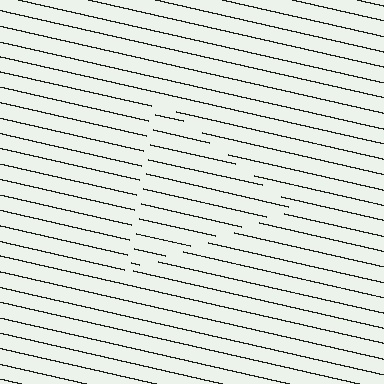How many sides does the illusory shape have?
3 sides — the line-ends trace a triangle.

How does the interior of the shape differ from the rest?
The interior of the shape contains the same grating, shifted by half a period — the contour is defined by the phase discontinuity where line-ends from the inner and outer gratings abut.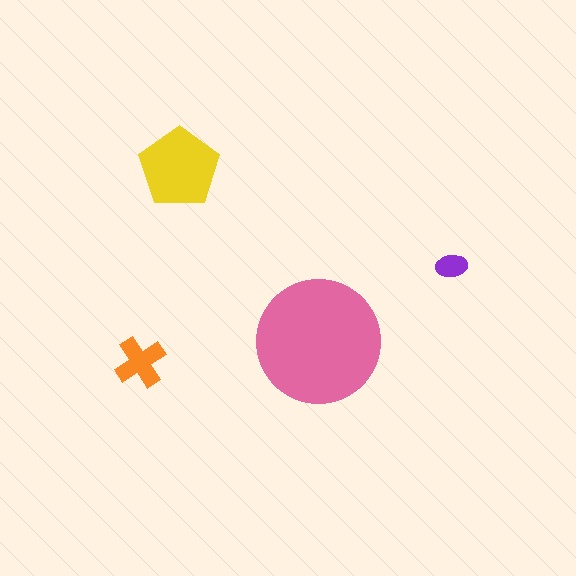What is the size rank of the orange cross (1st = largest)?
3rd.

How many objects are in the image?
There are 4 objects in the image.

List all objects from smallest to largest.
The purple ellipse, the orange cross, the yellow pentagon, the pink circle.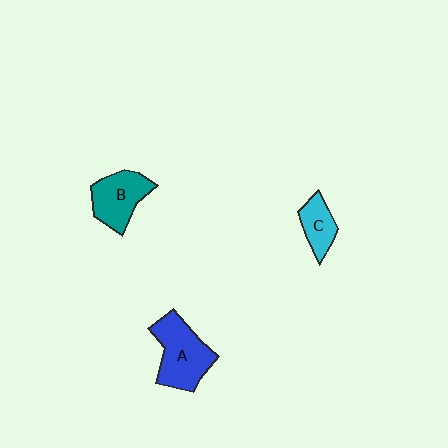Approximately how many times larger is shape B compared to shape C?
Approximately 1.6 times.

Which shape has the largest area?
Shape A (blue).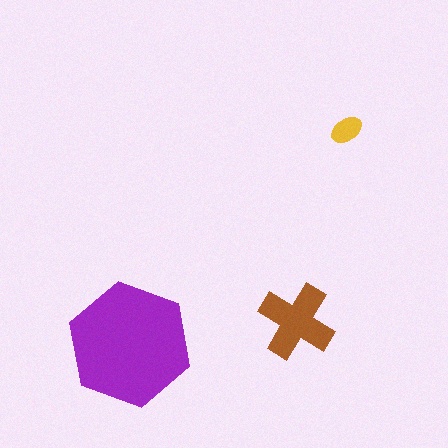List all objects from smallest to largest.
The yellow ellipse, the brown cross, the purple hexagon.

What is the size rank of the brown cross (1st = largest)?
2nd.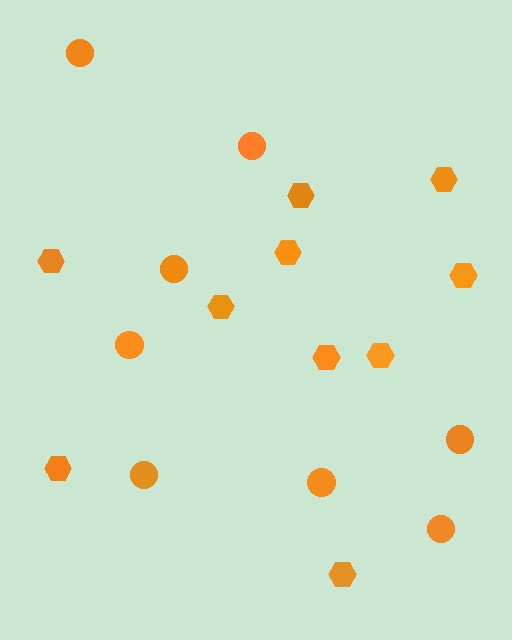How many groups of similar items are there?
There are 2 groups: one group of circles (8) and one group of hexagons (10).